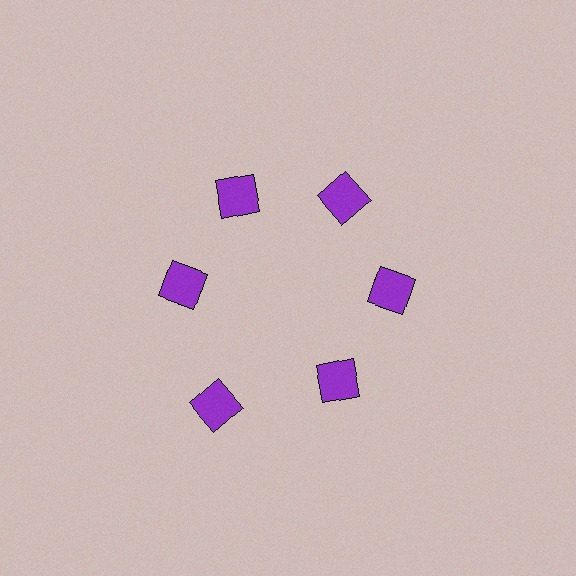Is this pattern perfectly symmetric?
No. The 6 purple squares are arranged in a ring, but one element near the 7 o'clock position is pushed outward from the center, breaking the 6-fold rotational symmetry.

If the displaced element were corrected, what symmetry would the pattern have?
It would have 6-fold rotational symmetry — the pattern would map onto itself every 60 degrees.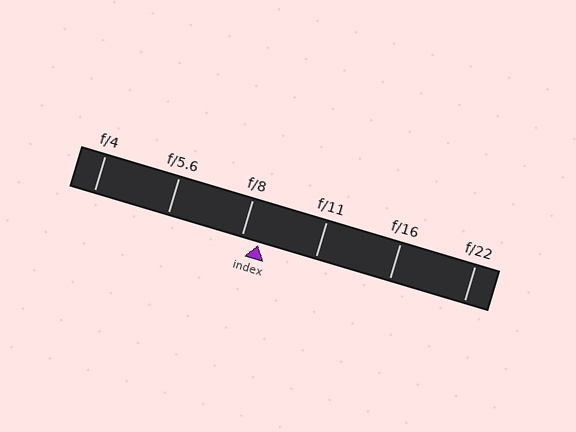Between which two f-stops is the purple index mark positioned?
The index mark is between f/8 and f/11.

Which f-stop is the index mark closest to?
The index mark is closest to f/8.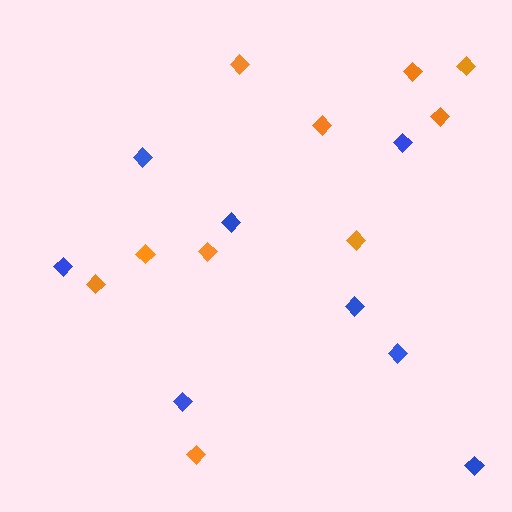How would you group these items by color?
There are 2 groups: one group of orange diamonds (10) and one group of blue diamonds (8).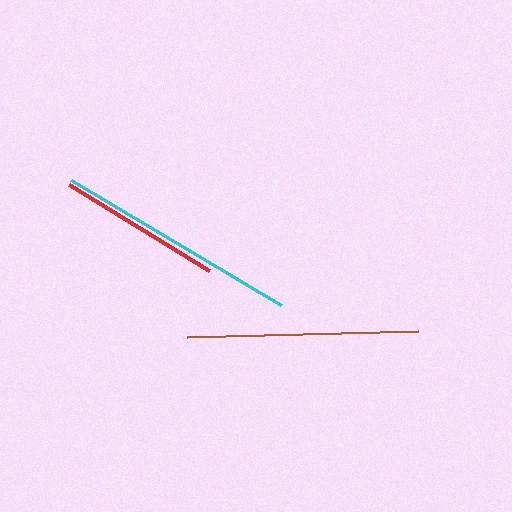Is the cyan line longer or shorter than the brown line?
The cyan line is longer than the brown line.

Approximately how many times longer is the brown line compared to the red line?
The brown line is approximately 1.4 times the length of the red line.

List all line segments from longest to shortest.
From longest to shortest: cyan, brown, red.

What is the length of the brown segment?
The brown segment is approximately 231 pixels long.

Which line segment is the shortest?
The red line is the shortest at approximately 165 pixels.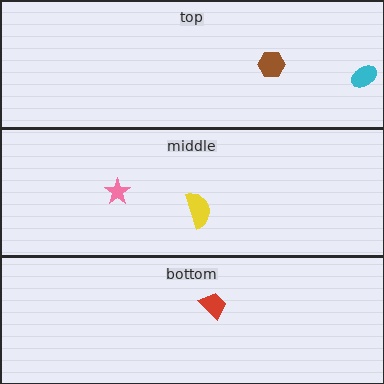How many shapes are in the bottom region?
1.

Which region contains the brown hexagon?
The top region.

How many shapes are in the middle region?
2.